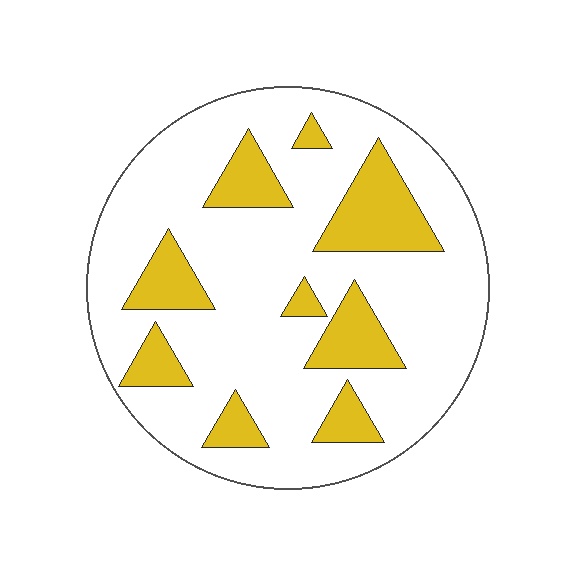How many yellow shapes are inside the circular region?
9.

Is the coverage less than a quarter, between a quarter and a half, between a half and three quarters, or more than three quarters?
Less than a quarter.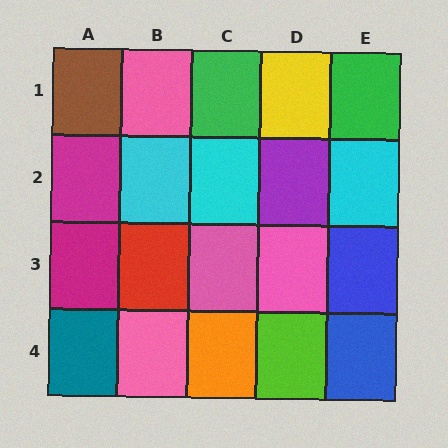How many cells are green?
2 cells are green.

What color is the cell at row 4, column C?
Orange.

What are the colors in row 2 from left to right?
Magenta, cyan, cyan, purple, cyan.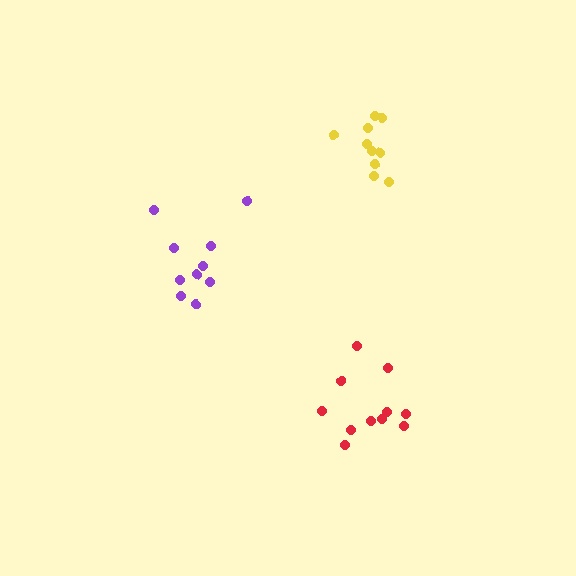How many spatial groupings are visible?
There are 3 spatial groupings.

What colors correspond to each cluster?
The clusters are colored: purple, yellow, red.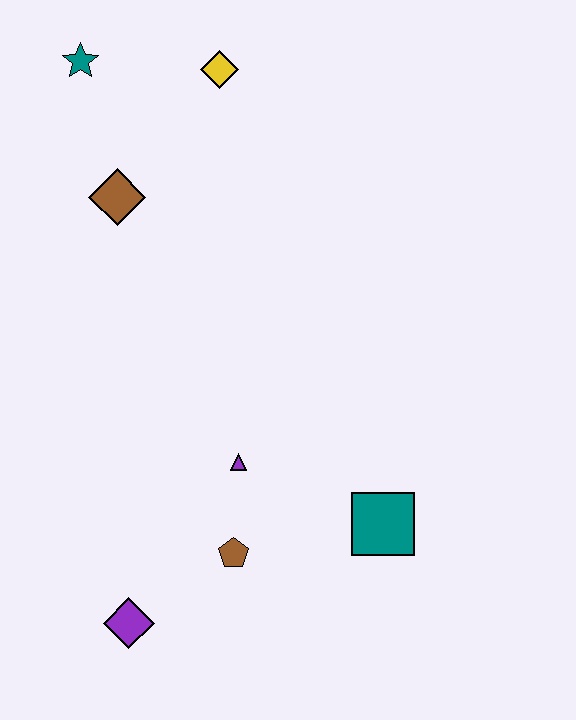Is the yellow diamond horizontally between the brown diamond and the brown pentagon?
Yes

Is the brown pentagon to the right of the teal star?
Yes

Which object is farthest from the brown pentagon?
The teal star is farthest from the brown pentagon.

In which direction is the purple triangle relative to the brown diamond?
The purple triangle is below the brown diamond.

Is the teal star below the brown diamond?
No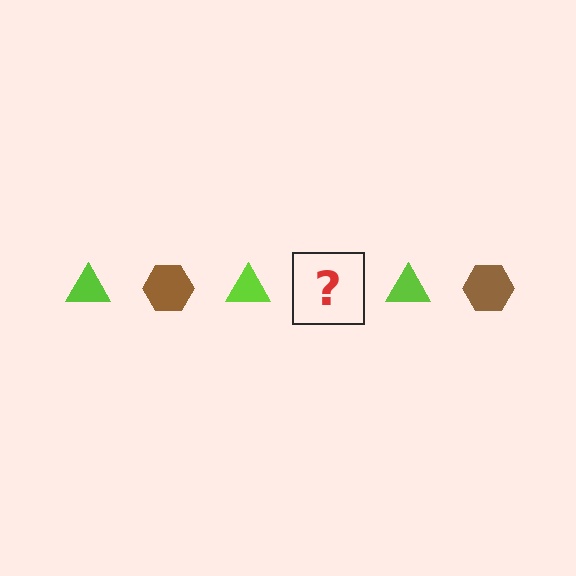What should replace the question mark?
The question mark should be replaced with a brown hexagon.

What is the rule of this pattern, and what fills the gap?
The rule is that the pattern alternates between lime triangle and brown hexagon. The gap should be filled with a brown hexagon.